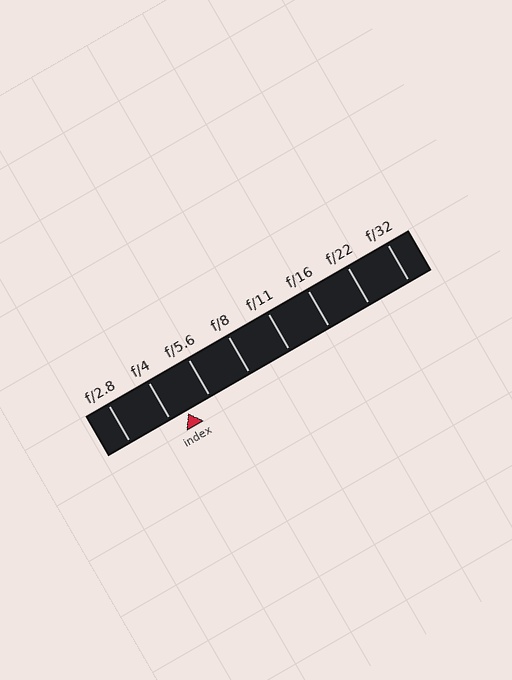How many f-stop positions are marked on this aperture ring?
There are 8 f-stop positions marked.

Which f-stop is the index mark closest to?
The index mark is closest to f/4.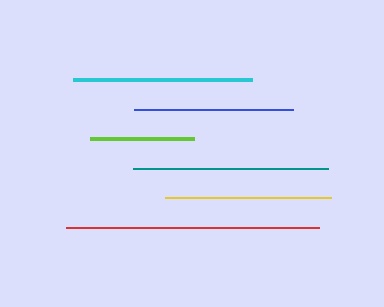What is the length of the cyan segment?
The cyan segment is approximately 179 pixels long.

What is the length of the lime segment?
The lime segment is approximately 103 pixels long.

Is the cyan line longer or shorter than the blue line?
The cyan line is longer than the blue line.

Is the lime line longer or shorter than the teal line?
The teal line is longer than the lime line.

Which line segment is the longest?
The red line is the longest at approximately 253 pixels.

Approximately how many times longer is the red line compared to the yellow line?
The red line is approximately 1.5 times the length of the yellow line.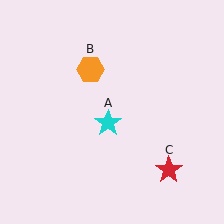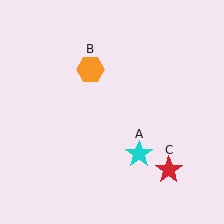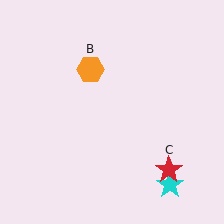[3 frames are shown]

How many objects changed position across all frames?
1 object changed position: cyan star (object A).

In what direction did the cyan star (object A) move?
The cyan star (object A) moved down and to the right.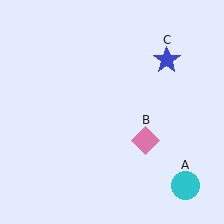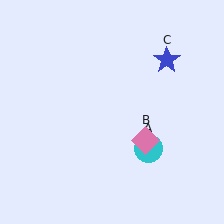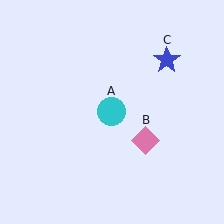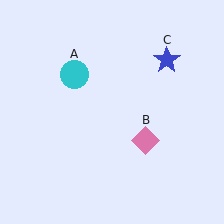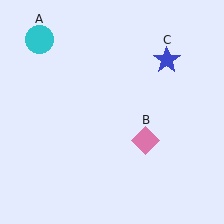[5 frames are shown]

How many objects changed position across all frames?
1 object changed position: cyan circle (object A).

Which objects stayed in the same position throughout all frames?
Pink diamond (object B) and blue star (object C) remained stationary.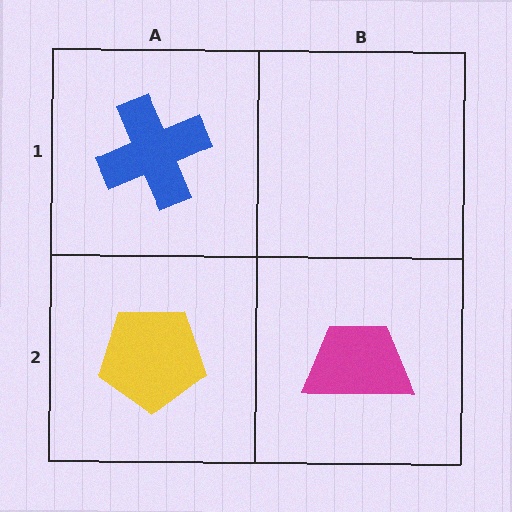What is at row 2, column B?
A magenta trapezoid.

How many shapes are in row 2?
2 shapes.